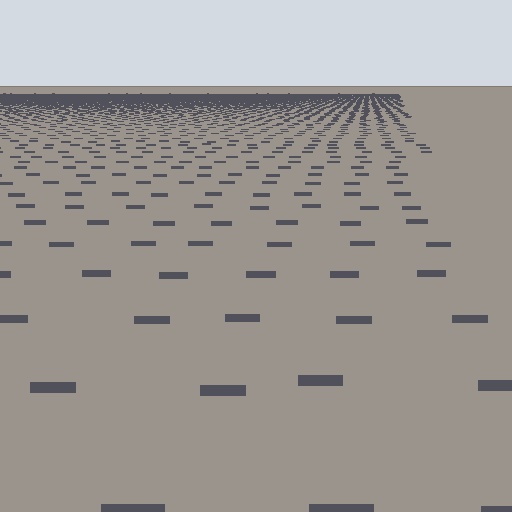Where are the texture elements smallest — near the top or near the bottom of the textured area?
Near the top.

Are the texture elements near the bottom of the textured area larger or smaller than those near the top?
Larger. Near the bottom, elements are closer to the viewer and appear at a bigger on-screen size.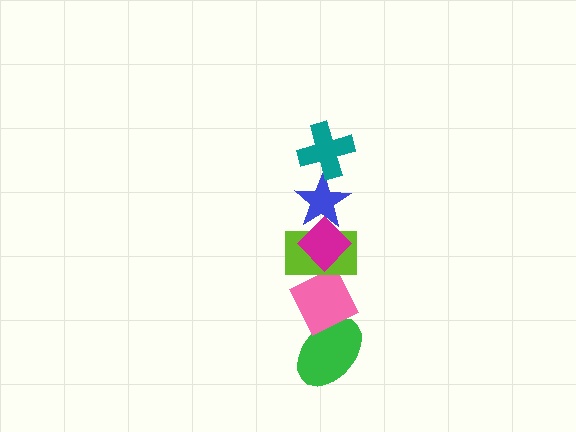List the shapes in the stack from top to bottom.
From top to bottom: the teal cross, the blue star, the magenta diamond, the lime rectangle, the pink diamond, the green ellipse.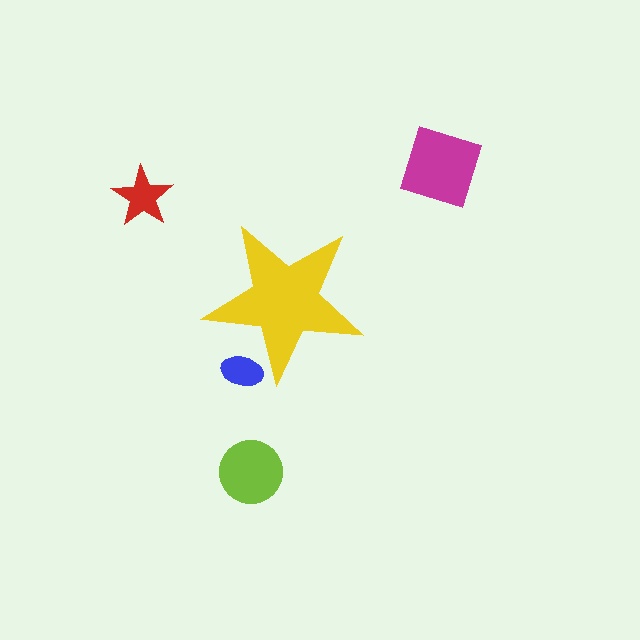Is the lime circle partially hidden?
No, the lime circle is fully visible.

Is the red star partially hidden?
No, the red star is fully visible.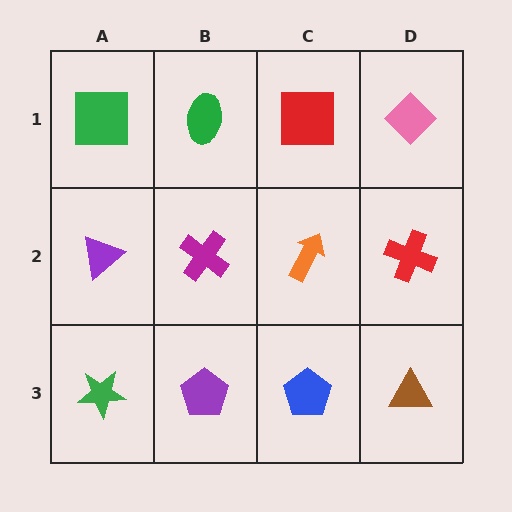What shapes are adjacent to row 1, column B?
A magenta cross (row 2, column B), a green square (row 1, column A), a red square (row 1, column C).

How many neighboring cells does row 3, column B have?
3.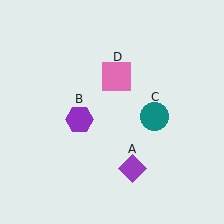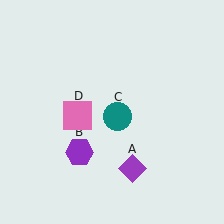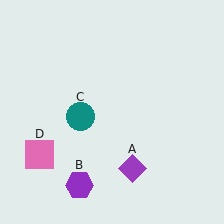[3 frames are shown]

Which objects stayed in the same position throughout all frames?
Purple diamond (object A) remained stationary.